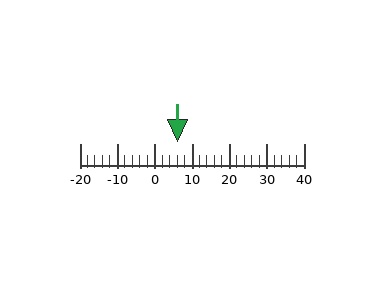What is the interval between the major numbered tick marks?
The major tick marks are spaced 10 units apart.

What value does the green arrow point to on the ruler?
The green arrow points to approximately 6.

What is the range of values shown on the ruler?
The ruler shows values from -20 to 40.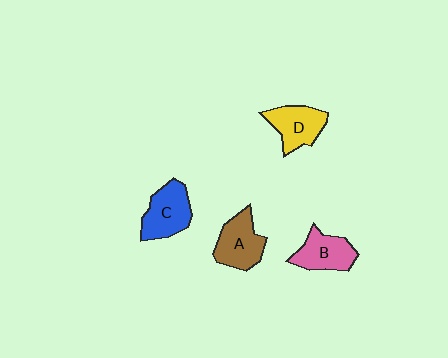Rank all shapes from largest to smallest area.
From largest to smallest: C (blue), A (brown), D (yellow), B (pink).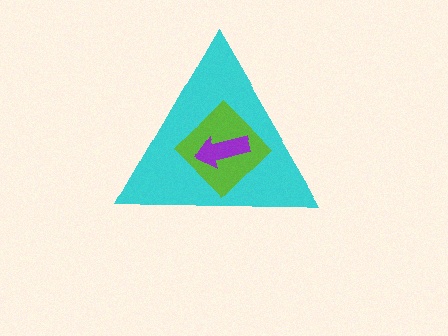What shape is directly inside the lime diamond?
The purple arrow.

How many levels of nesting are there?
3.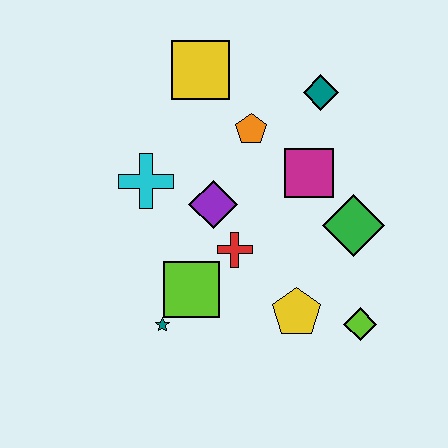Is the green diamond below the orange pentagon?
Yes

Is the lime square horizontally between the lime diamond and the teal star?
Yes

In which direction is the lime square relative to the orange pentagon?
The lime square is below the orange pentagon.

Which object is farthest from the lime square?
The teal diamond is farthest from the lime square.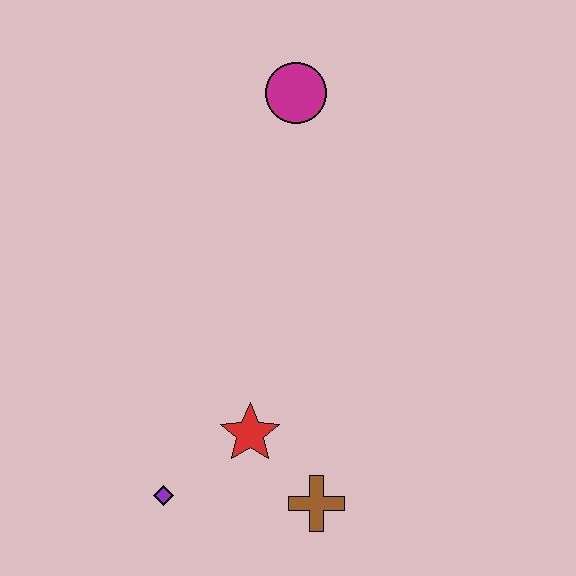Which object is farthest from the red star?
The magenta circle is farthest from the red star.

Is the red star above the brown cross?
Yes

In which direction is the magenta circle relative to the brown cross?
The magenta circle is above the brown cross.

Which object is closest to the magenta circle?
The red star is closest to the magenta circle.